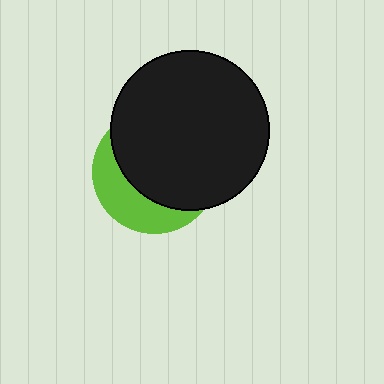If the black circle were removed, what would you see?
You would see the complete lime circle.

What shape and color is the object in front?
The object in front is a black circle.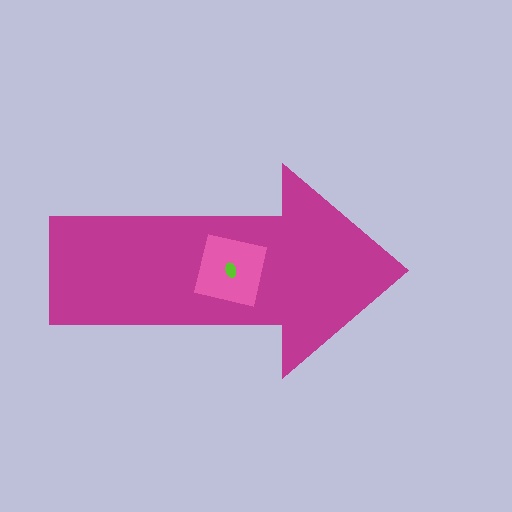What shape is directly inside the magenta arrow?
The pink square.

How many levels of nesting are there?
3.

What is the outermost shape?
The magenta arrow.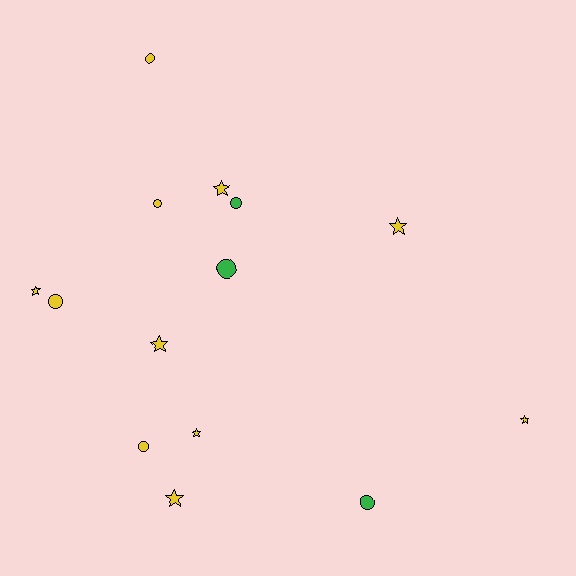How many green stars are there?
There are no green stars.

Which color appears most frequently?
Yellow, with 11 objects.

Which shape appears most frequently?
Circle, with 7 objects.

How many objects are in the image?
There are 14 objects.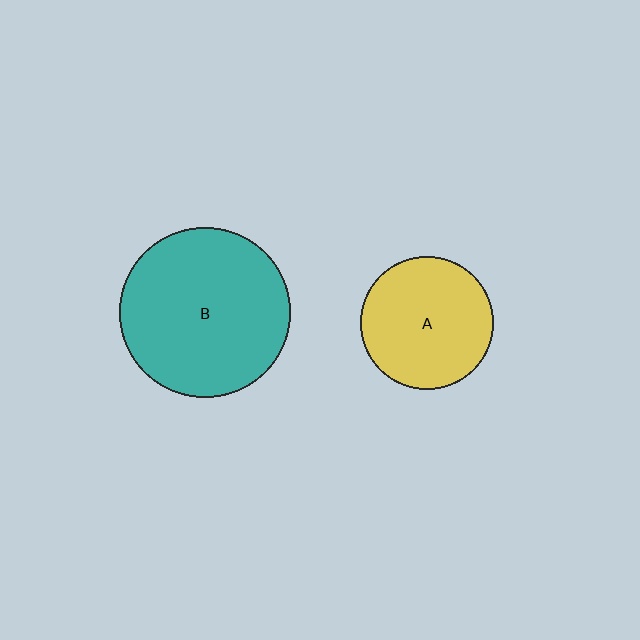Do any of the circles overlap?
No, none of the circles overlap.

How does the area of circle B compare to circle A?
Approximately 1.6 times.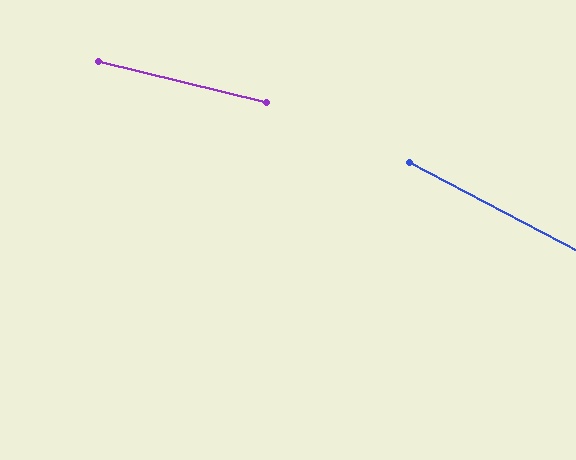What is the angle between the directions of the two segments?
Approximately 14 degrees.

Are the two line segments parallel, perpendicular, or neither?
Neither parallel nor perpendicular — they differ by about 14°.